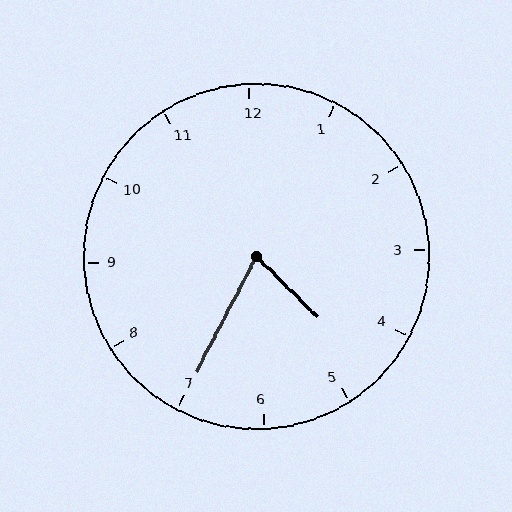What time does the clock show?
4:35.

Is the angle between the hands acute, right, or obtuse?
It is acute.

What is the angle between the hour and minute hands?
Approximately 72 degrees.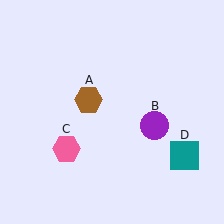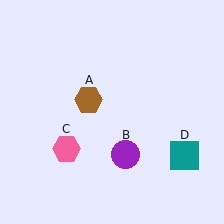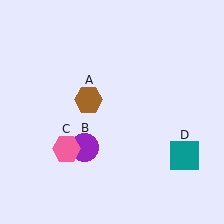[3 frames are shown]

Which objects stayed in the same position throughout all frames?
Brown hexagon (object A) and pink hexagon (object C) and teal square (object D) remained stationary.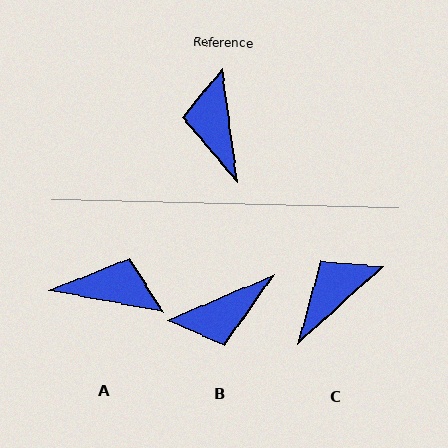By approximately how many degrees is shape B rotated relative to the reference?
Approximately 106 degrees counter-clockwise.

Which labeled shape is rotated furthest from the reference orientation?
A, about 109 degrees away.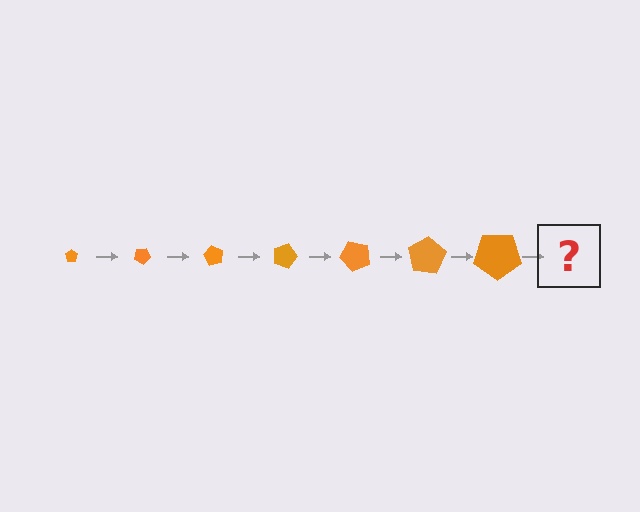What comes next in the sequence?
The next element should be a pentagon, larger than the previous one and rotated 210 degrees from the start.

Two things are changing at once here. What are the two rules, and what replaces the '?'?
The two rules are that the pentagon grows larger each step and it rotates 30 degrees each step. The '?' should be a pentagon, larger than the previous one and rotated 210 degrees from the start.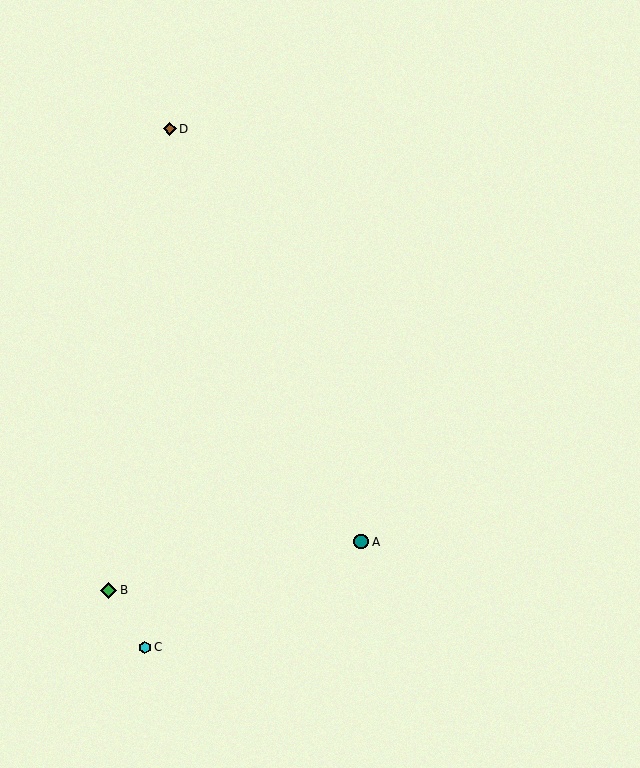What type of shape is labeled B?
Shape B is a green diamond.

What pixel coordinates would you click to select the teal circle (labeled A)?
Click at (361, 542) to select the teal circle A.